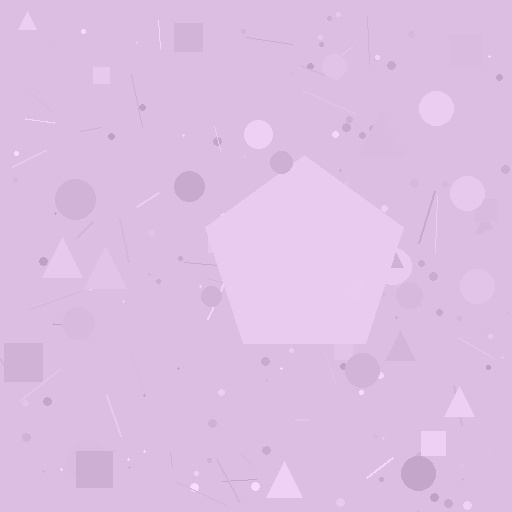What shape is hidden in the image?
A pentagon is hidden in the image.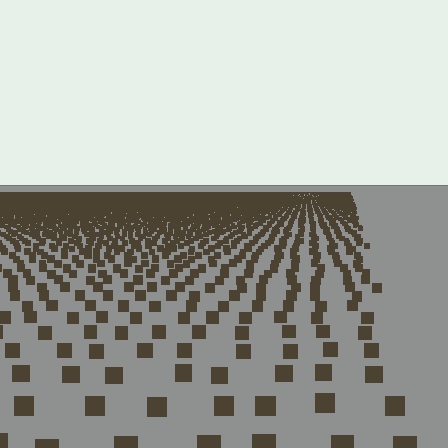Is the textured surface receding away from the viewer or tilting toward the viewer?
The surface is receding away from the viewer. Texture elements get smaller and denser toward the top.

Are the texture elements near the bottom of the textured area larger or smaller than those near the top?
Larger. Near the bottom, elements are closer to the viewer and appear at a bigger on-screen size.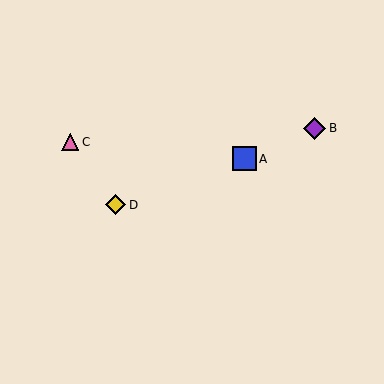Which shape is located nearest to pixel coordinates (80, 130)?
The pink triangle (labeled C) at (70, 142) is nearest to that location.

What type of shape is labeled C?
Shape C is a pink triangle.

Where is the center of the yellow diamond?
The center of the yellow diamond is at (116, 205).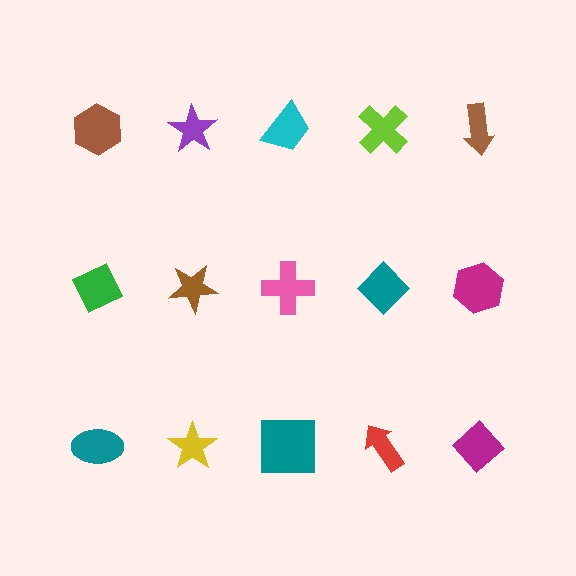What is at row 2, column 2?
A brown star.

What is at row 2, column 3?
A pink cross.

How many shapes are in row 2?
5 shapes.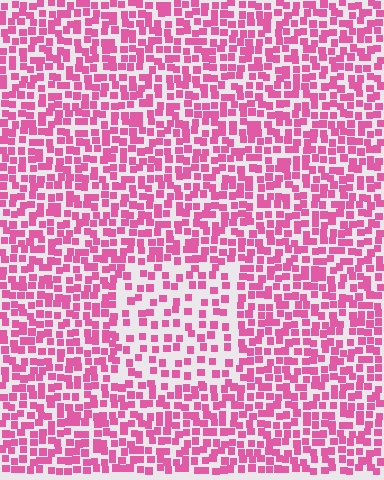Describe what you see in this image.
The image contains small pink elements arranged at two different densities. A rectangle-shaped region is visible where the elements are less densely packed than the surrounding area.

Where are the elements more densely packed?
The elements are more densely packed outside the rectangle boundary.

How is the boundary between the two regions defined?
The boundary is defined by a change in element density (approximately 1.8x ratio). All elements are the same color, size, and shape.